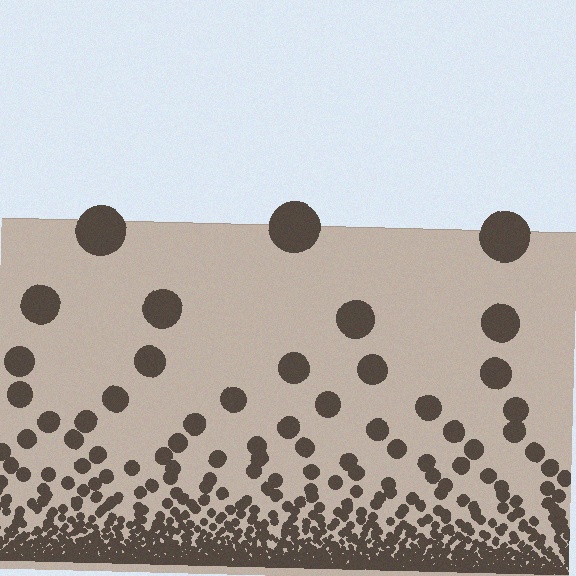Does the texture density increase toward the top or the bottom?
Density increases toward the bottom.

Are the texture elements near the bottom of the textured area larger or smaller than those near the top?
Smaller. The gradient is inverted — elements near the bottom are smaller and denser.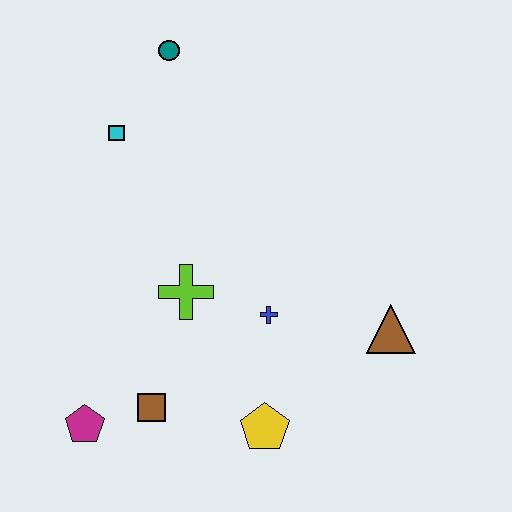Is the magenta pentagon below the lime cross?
Yes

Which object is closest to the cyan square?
The teal circle is closest to the cyan square.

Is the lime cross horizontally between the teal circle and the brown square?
No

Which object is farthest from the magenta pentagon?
The teal circle is farthest from the magenta pentagon.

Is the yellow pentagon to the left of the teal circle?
No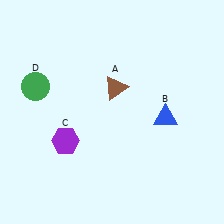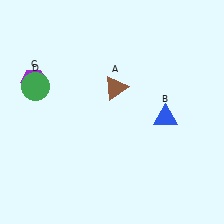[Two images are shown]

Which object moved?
The purple hexagon (C) moved up.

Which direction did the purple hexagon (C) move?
The purple hexagon (C) moved up.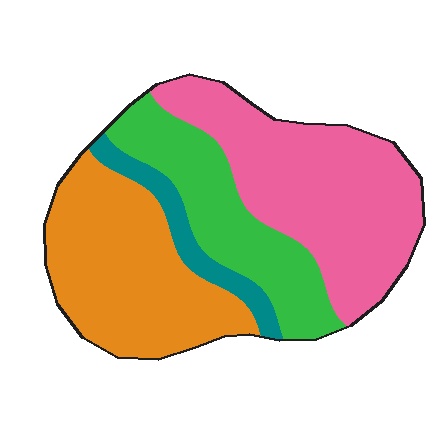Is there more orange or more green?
Orange.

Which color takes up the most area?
Pink, at roughly 40%.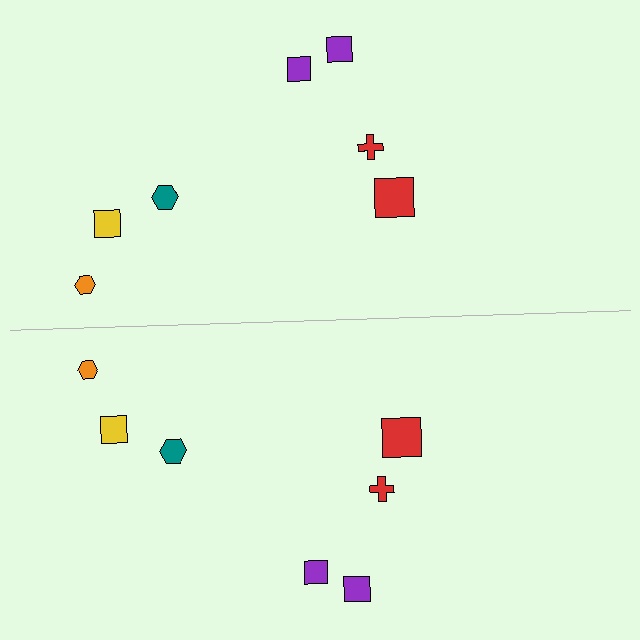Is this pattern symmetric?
Yes, this pattern has bilateral (reflection) symmetry.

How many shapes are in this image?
There are 14 shapes in this image.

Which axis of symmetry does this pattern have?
The pattern has a horizontal axis of symmetry running through the center of the image.